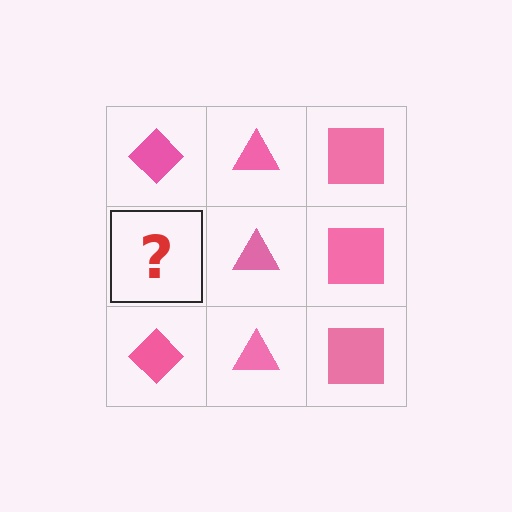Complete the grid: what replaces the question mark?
The question mark should be replaced with a pink diamond.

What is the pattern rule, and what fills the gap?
The rule is that each column has a consistent shape. The gap should be filled with a pink diamond.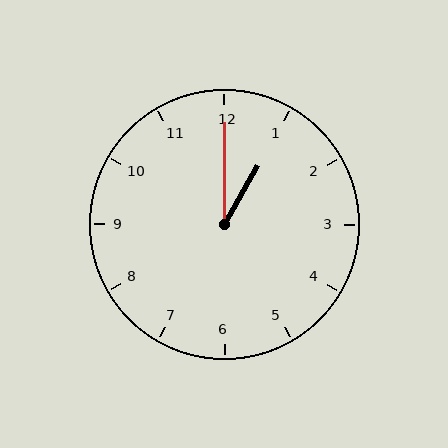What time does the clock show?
1:00.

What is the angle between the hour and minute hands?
Approximately 30 degrees.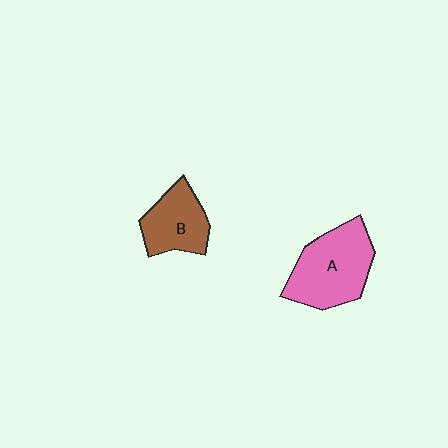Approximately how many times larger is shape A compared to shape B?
Approximately 1.5 times.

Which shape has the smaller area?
Shape B (brown).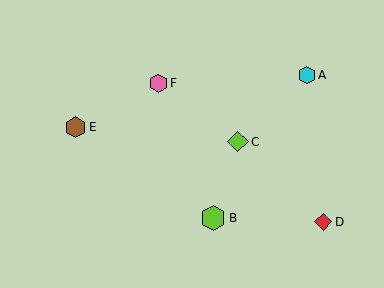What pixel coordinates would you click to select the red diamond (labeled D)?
Click at (323, 222) to select the red diamond D.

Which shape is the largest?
The lime hexagon (labeled B) is the largest.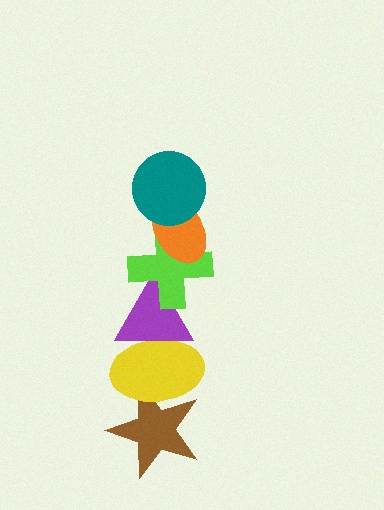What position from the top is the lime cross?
The lime cross is 3rd from the top.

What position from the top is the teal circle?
The teal circle is 1st from the top.